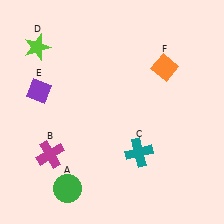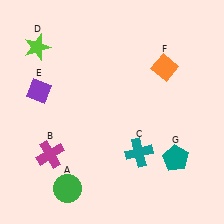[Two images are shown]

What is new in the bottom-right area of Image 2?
A teal pentagon (G) was added in the bottom-right area of Image 2.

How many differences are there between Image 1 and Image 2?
There is 1 difference between the two images.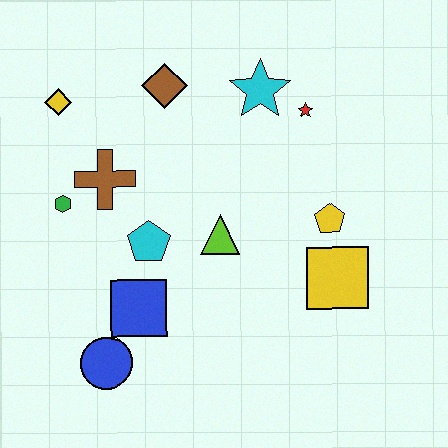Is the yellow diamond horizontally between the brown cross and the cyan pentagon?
No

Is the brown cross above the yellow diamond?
No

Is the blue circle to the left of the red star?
Yes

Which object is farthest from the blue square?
The red star is farthest from the blue square.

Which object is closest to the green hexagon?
The brown cross is closest to the green hexagon.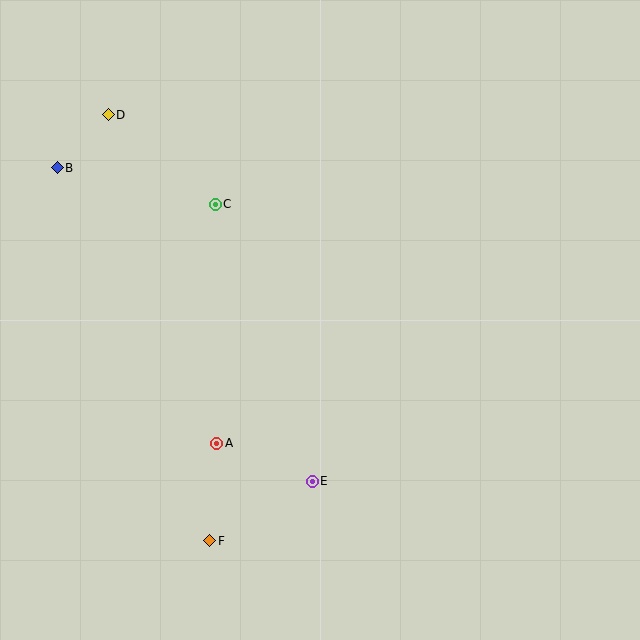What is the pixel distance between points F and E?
The distance between F and E is 119 pixels.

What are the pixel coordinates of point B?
Point B is at (57, 168).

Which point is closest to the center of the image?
Point C at (215, 204) is closest to the center.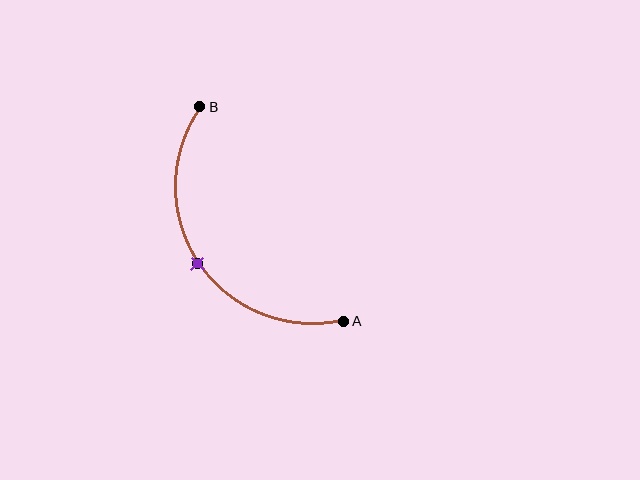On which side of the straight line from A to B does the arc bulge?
The arc bulges below and to the left of the straight line connecting A and B.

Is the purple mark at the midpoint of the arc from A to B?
Yes. The purple mark lies on the arc at equal arc-length from both A and B — it is the arc midpoint.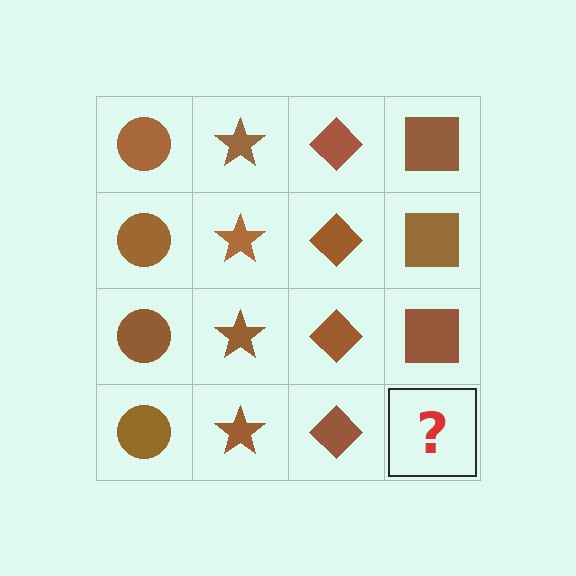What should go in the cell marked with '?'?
The missing cell should contain a brown square.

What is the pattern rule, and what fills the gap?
The rule is that each column has a consistent shape. The gap should be filled with a brown square.